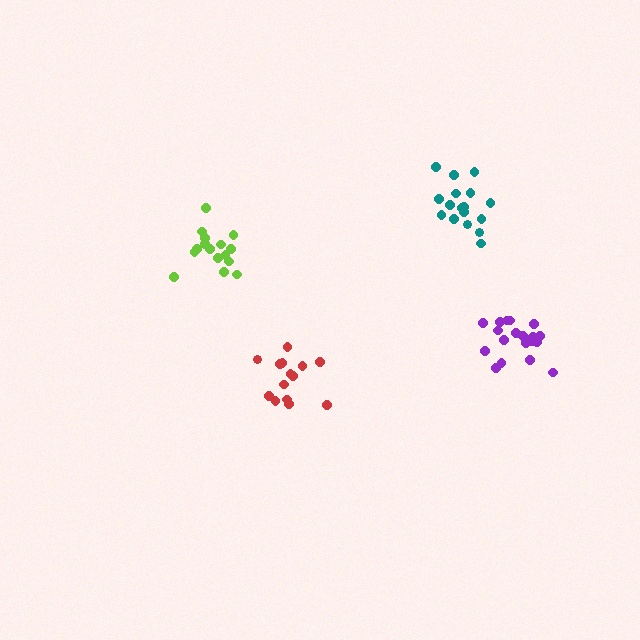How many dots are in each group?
Group 1: 14 dots, Group 2: 19 dots, Group 3: 16 dots, Group 4: 17 dots (66 total).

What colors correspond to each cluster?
The clusters are colored: red, purple, lime, teal.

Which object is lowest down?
The red cluster is bottommost.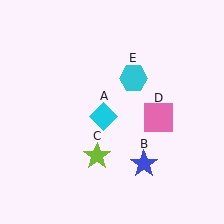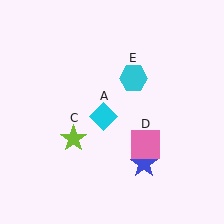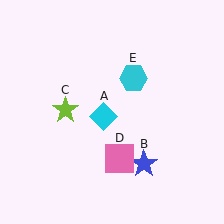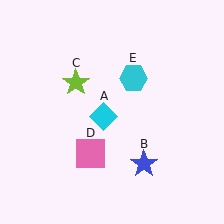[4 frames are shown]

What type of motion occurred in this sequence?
The lime star (object C), pink square (object D) rotated clockwise around the center of the scene.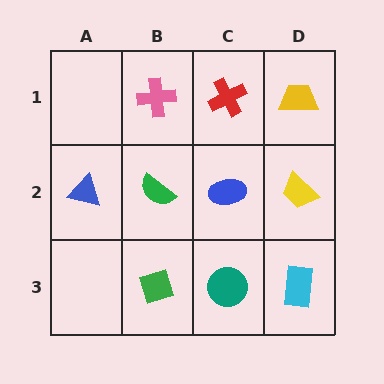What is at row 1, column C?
A red cross.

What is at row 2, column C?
A blue ellipse.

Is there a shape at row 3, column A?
No, that cell is empty.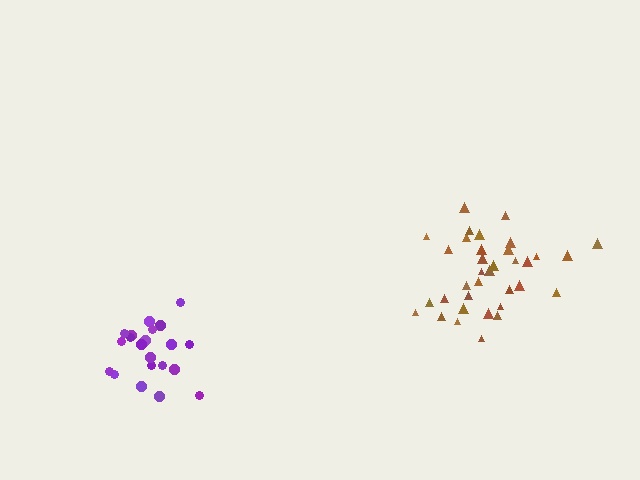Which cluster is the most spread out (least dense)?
Purple.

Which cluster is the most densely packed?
Brown.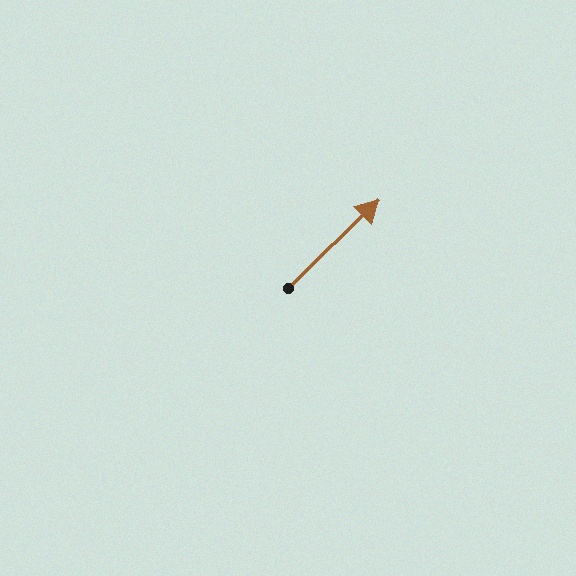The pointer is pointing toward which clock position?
Roughly 2 o'clock.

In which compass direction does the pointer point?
Northeast.